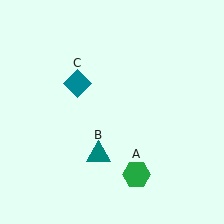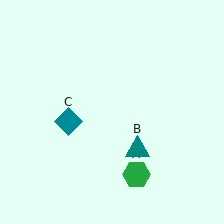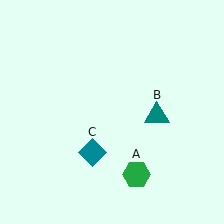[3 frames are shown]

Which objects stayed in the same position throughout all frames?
Green hexagon (object A) remained stationary.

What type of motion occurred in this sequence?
The teal triangle (object B), teal diamond (object C) rotated counterclockwise around the center of the scene.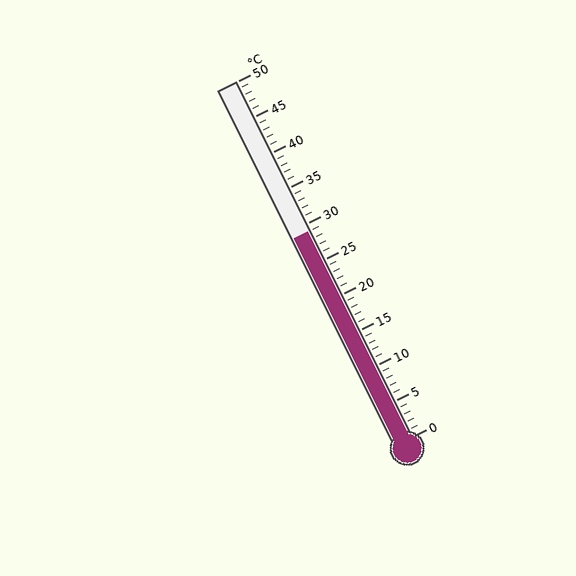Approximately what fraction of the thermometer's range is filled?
The thermometer is filled to approximately 60% of its range.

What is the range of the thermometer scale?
The thermometer scale ranges from 0°C to 50°C.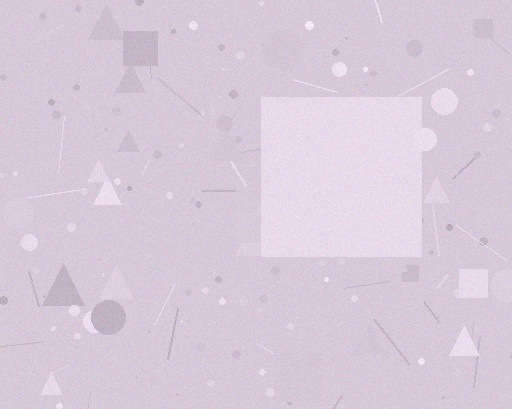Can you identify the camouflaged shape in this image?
The camouflaged shape is a square.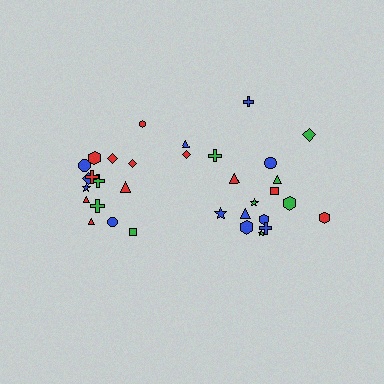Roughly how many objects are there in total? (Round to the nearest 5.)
Roughly 35 objects in total.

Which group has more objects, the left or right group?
The right group.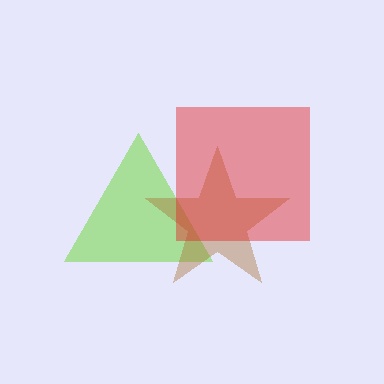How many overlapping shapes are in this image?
There are 3 overlapping shapes in the image.